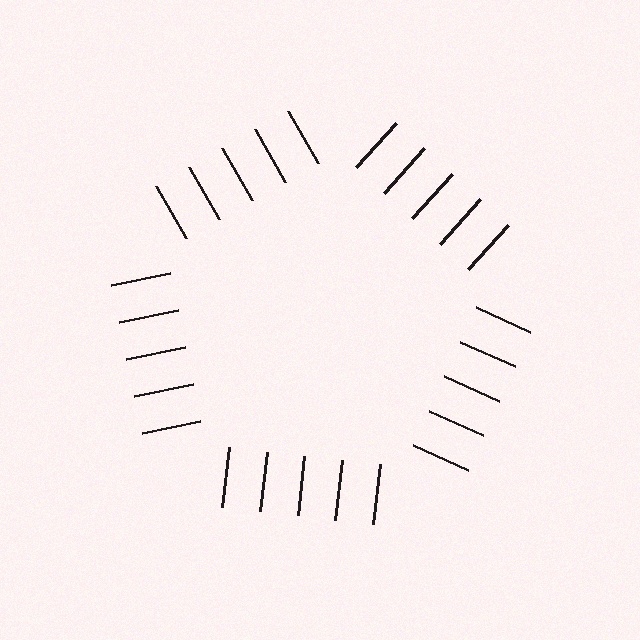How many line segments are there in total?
25 — 5 along each of the 5 edges.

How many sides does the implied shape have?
5 sides — the line-ends trace a pentagon.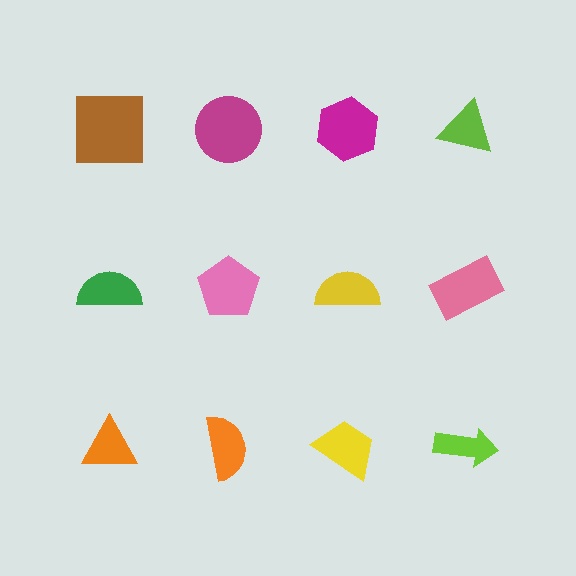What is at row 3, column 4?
A lime arrow.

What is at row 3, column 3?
A yellow trapezoid.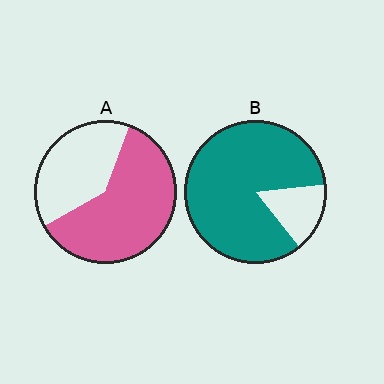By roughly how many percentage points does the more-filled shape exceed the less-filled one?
By roughly 20 percentage points (B over A).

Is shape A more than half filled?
Yes.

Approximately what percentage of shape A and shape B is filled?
A is approximately 60% and B is approximately 85%.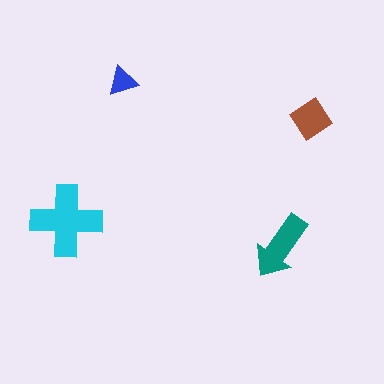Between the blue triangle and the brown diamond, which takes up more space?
The brown diamond.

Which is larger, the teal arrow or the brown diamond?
The teal arrow.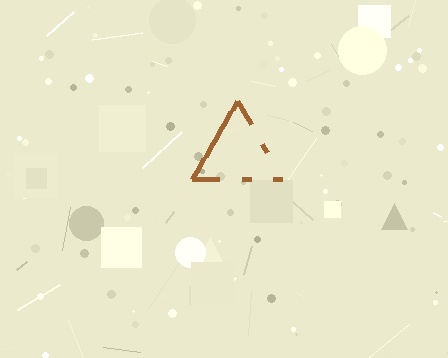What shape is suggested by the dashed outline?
The dashed outline suggests a triangle.